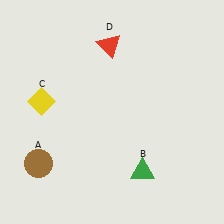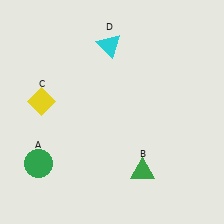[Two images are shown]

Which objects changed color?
A changed from brown to green. D changed from red to cyan.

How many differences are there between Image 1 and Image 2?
There are 2 differences between the two images.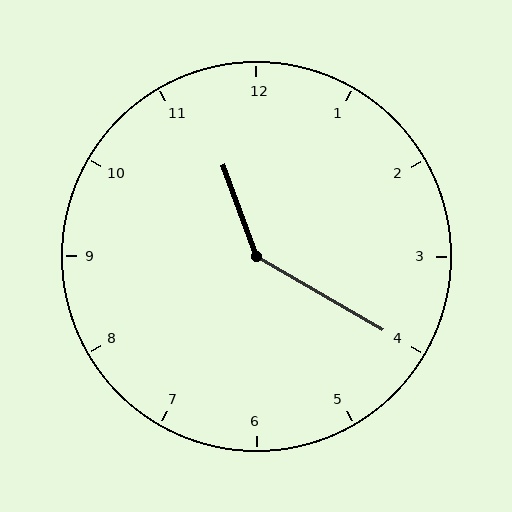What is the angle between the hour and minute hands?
Approximately 140 degrees.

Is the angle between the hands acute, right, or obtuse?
It is obtuse.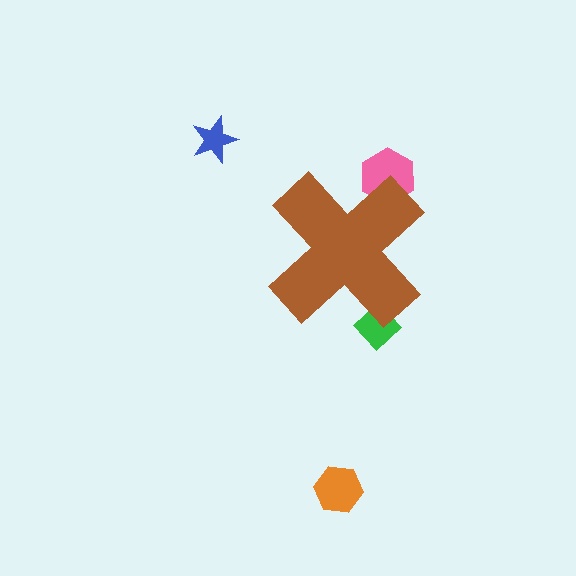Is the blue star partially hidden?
No, the blue star is fully visible.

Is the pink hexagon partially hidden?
Yes, the pink hexagon is partially hidden behind the brown cross.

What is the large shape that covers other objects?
A brown cross.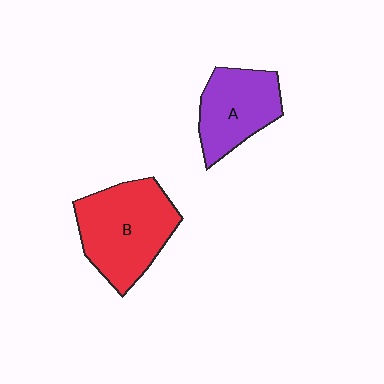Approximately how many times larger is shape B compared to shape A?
Approximately 1.4 times.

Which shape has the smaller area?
Shape A (purple).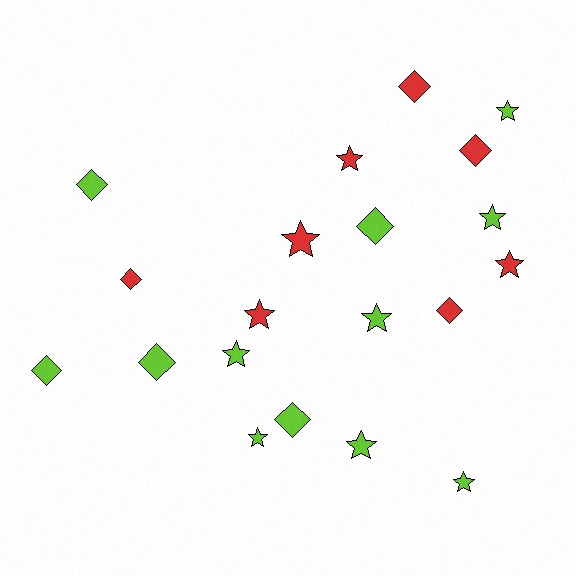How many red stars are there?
There are 4 red stars.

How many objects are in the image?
There are 20 objects.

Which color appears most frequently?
Lime, with 12 objects.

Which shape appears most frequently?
Star, with 11 objects.